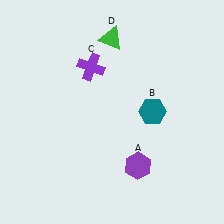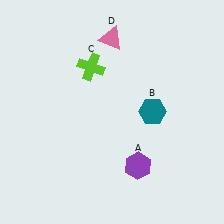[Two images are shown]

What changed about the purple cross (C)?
In Image 1, C is purple. In Image 2, it changed to lime.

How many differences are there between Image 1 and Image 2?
There are 2 differences between the two images.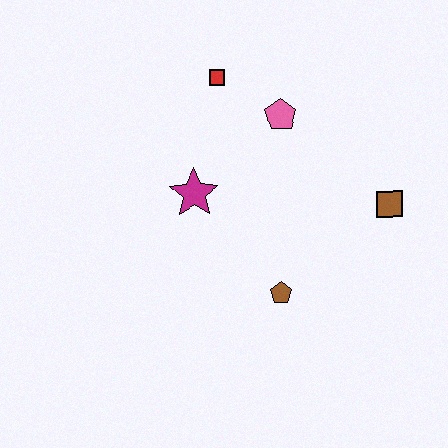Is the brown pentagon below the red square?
Yes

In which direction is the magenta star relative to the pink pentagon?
The magenta star is to the left of the pink pentagon.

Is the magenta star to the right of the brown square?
No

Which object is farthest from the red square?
The brown pentagon is farthest from the red square.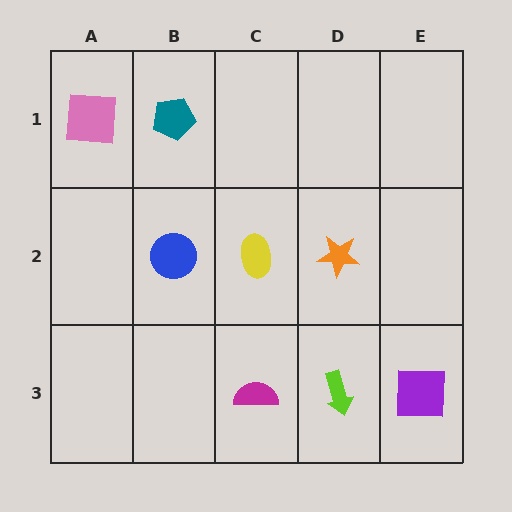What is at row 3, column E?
A purple square.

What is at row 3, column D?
A lime arrow.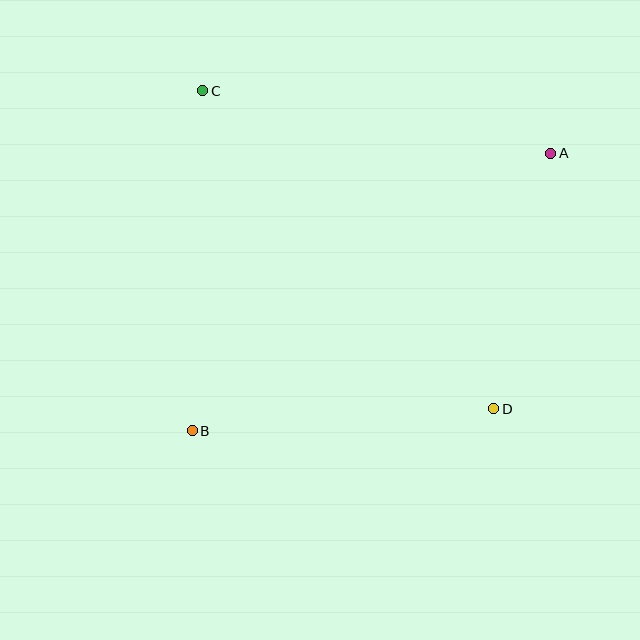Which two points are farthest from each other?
Points A and B are farthest from each other.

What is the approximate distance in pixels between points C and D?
The distance between C and D is approximately 431 pixels.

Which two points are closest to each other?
Points A and D are closest to each other.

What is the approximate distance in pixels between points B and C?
The distance between B and C is approximately 340 pixels.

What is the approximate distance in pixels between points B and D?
The distance between B and D is approximately 303 pixels.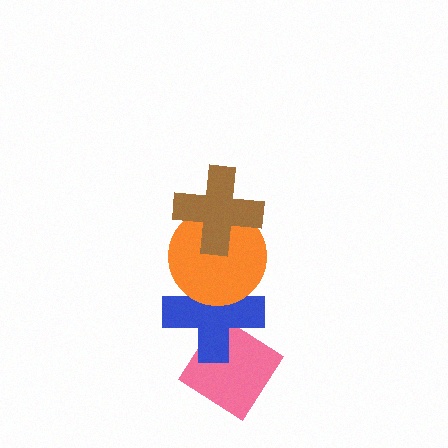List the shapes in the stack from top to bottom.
From top to bottom: the brown cross, the orange circle, the blue cross, the pink diamond.